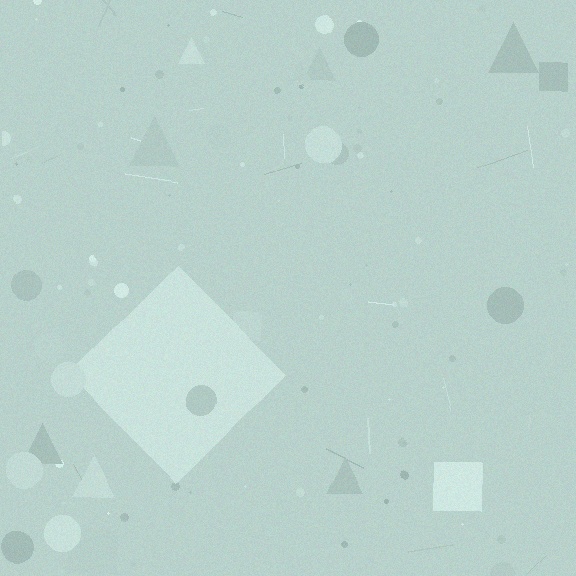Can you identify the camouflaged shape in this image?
The camouflaged shape is a diamond.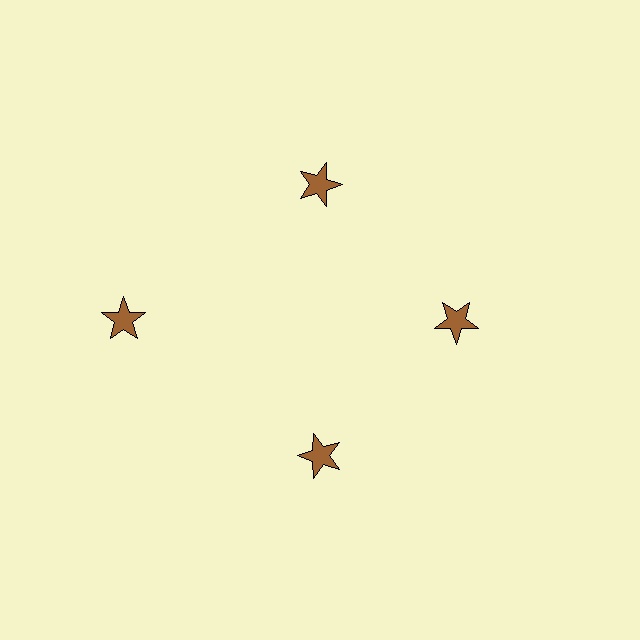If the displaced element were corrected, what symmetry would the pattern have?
It would have 4-fold rotational symmetry — the pattern would map onto itself every 90 degrees.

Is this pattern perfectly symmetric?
No. The 4 brown stars are arranged in a ring, but one element near the 9 o'clock position is pushed outward from the center, breaking the 4-fold rotational symmetry.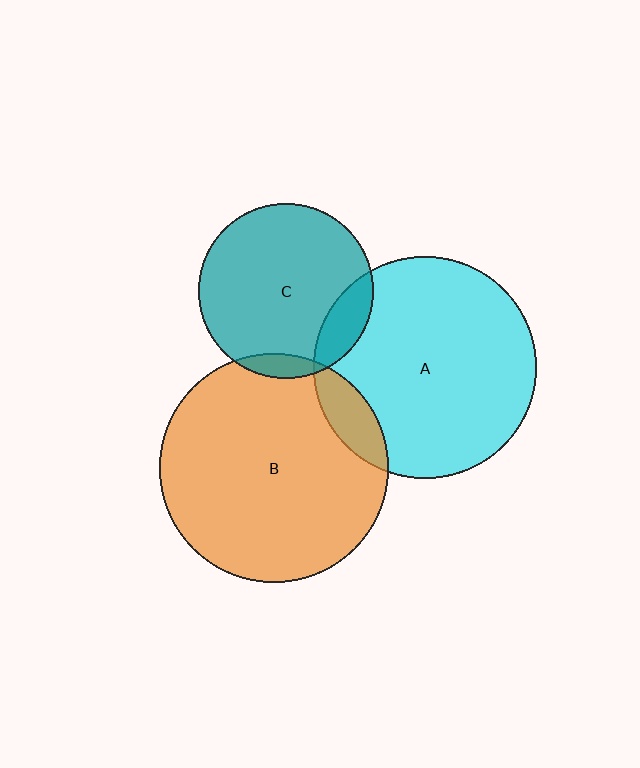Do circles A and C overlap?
Yes.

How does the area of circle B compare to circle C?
Approximately 1.7 times.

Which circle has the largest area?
Circle B (orange).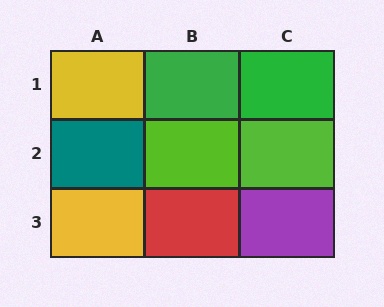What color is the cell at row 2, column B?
Lime.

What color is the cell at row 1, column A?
Yellow.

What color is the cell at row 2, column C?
Lime.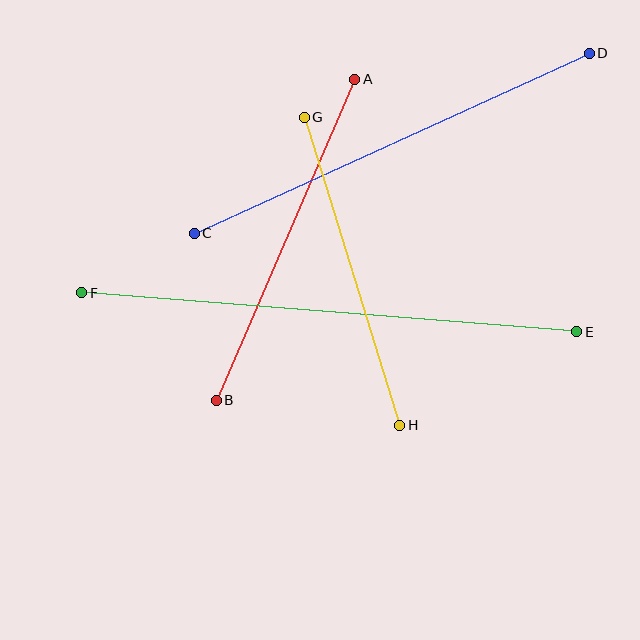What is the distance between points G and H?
The distance is approximately 322 pixels.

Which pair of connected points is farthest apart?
Points E and F are farthest apart.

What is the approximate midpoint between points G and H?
The midpoint is at approximately (352, 271) pixels.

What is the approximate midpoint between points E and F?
The midpoint is at approximately (329, 312) pixels.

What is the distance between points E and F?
The distance is approximately 496 pixels.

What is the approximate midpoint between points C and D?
The midpoint is at approximately (392, 143) pixels.